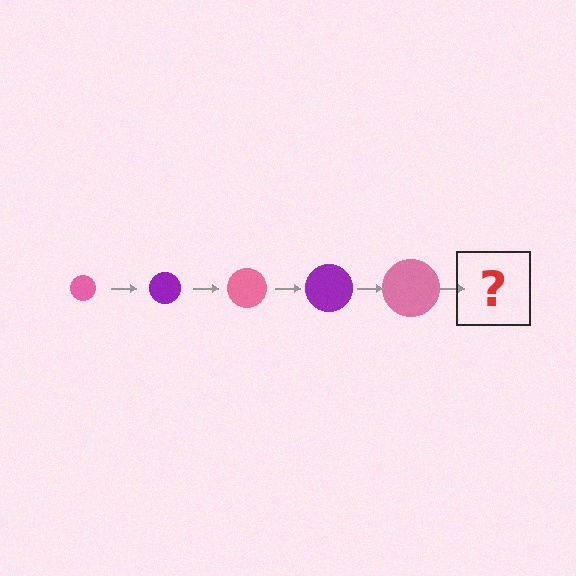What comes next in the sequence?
The next element should be a purple circle, larger than the previous one.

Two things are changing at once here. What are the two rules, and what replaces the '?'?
The two rules are that the circle grows larger each step and the color cycles through pink and purple. The '?' should be a purple circle, larger than the previous one.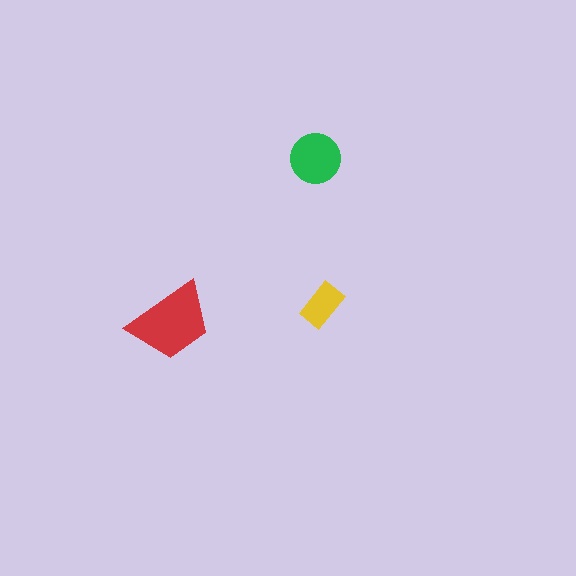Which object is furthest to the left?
The red trapezoid is leftmost.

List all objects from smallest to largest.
The yellow rectangle, the green circle, the red trapezoid.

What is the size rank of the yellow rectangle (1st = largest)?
3rd.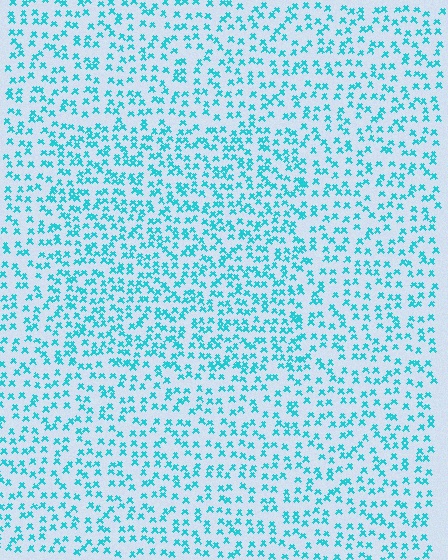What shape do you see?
I see a rectangle.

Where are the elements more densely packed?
The elements are more densely packed inside the rectangle boundary.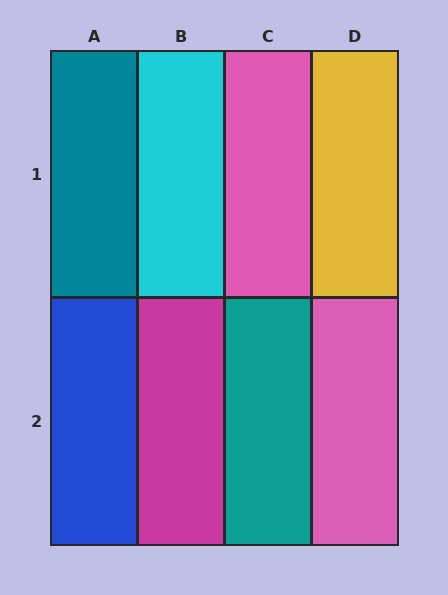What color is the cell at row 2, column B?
Magenta.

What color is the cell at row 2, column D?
Pink.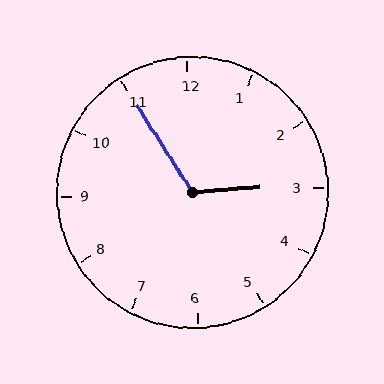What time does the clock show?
2:55.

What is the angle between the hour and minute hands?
Approximately 118 degrees.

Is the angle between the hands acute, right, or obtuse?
It is obtuse.